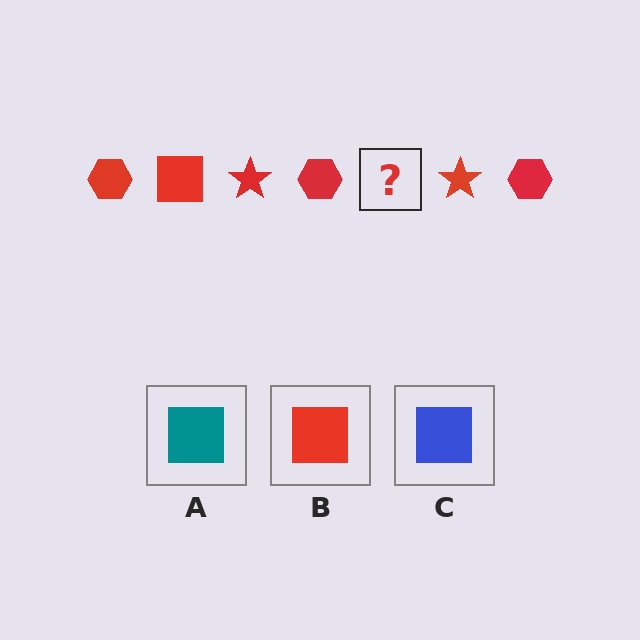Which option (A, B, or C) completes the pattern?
B.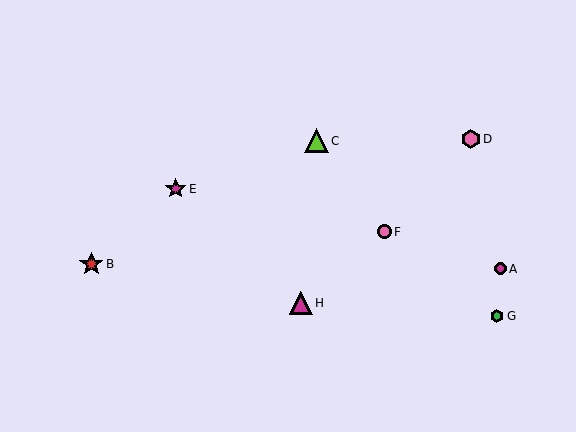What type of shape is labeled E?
Shape E is a magenta star.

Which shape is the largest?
The red star (labeled B) is the largest.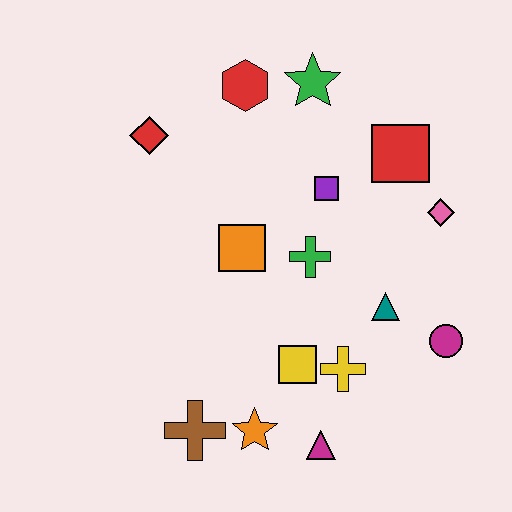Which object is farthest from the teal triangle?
The red diamond is farthest from the teal triangle.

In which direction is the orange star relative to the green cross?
The orange star is below the green cross.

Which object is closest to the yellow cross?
The yellow square is closest to the yellow cross.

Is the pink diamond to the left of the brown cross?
No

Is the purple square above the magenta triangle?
Yes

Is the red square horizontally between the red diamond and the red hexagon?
No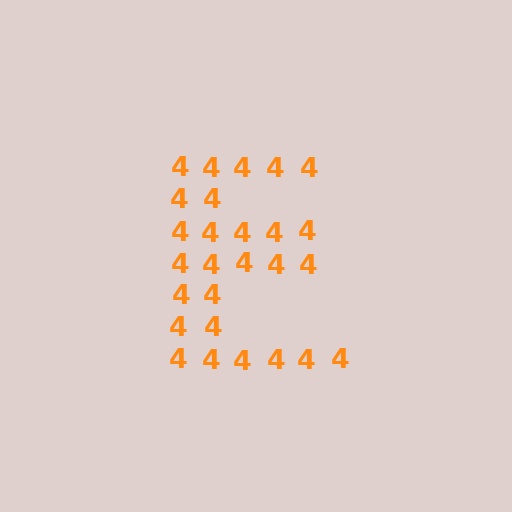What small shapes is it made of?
It is made of small digit 4's.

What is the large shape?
The large shape is the letter E.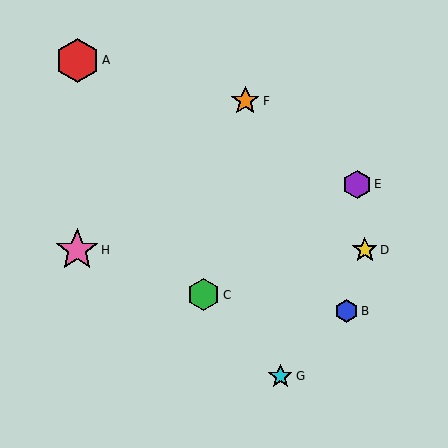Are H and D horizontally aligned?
Yes, both are at y≈250.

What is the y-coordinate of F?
Object F is at y≈101.